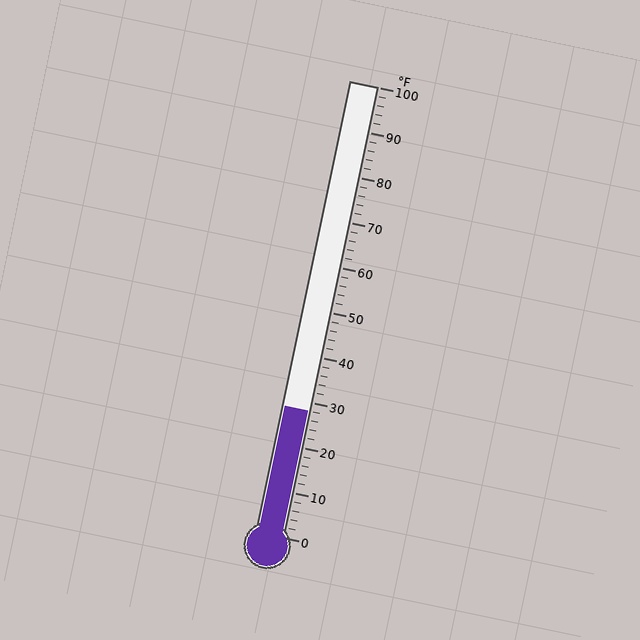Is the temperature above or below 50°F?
The temperature is below 50°F.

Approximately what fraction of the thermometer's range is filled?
The thermometer is filled to approximately 30% of its range.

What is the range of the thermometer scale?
The thermometer scale ranges from 0°F to 100°F.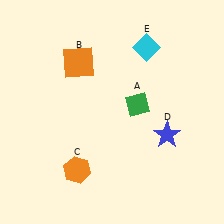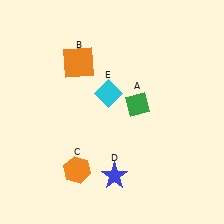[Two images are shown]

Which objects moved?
The objects that moved are: the blue star (D), the cyan diamond (E).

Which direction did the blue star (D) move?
The blue star (D) moved left.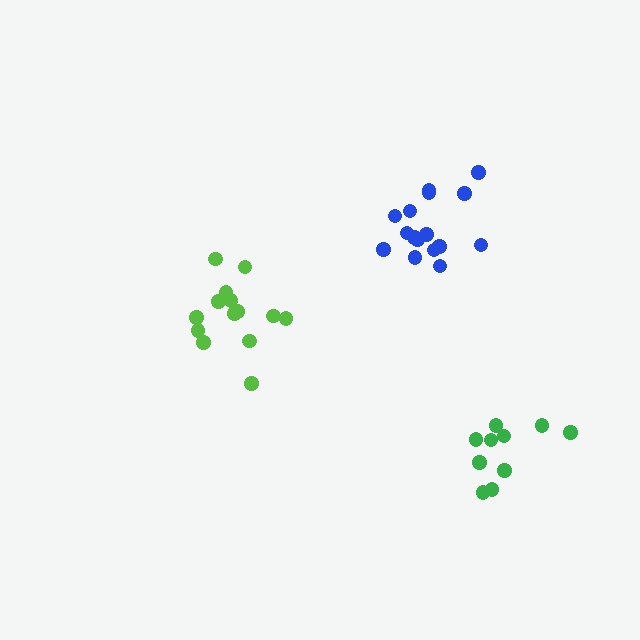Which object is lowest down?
The green cluster is bottommost.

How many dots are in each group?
Group 1: 10 dots, Group 2: 16 dots, Group 3: 14 dots (40 total).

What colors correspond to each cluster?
The clusters are colored: green, blue, lime.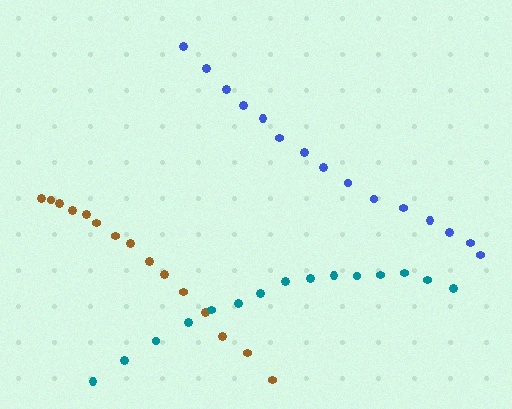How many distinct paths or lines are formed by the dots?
There are 3 distinct paths.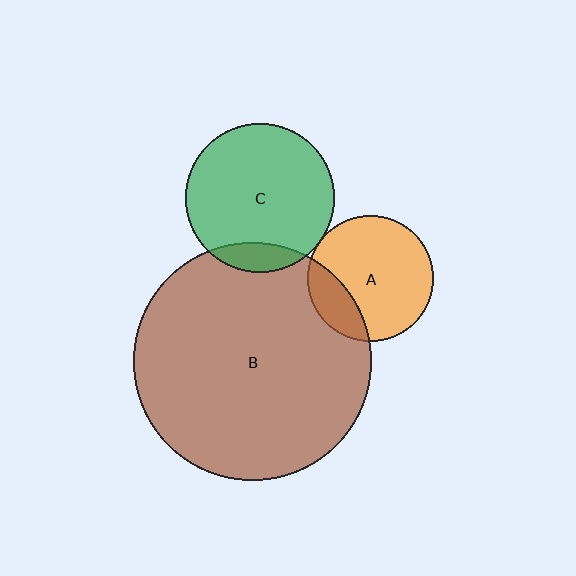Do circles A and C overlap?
Yes.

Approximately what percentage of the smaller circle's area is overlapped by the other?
Approximately 5%.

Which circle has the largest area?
Circle B (brown).